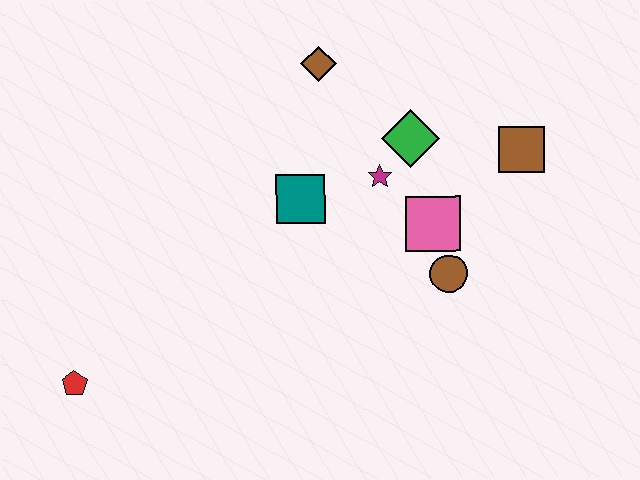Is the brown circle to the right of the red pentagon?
Yes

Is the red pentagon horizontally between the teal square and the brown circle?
No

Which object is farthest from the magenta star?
The red pentagon is farthest from the magenta star.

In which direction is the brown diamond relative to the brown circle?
The brown diamond is above the brown circle.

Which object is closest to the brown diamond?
The green diamond is closest to the brown diamond.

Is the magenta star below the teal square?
No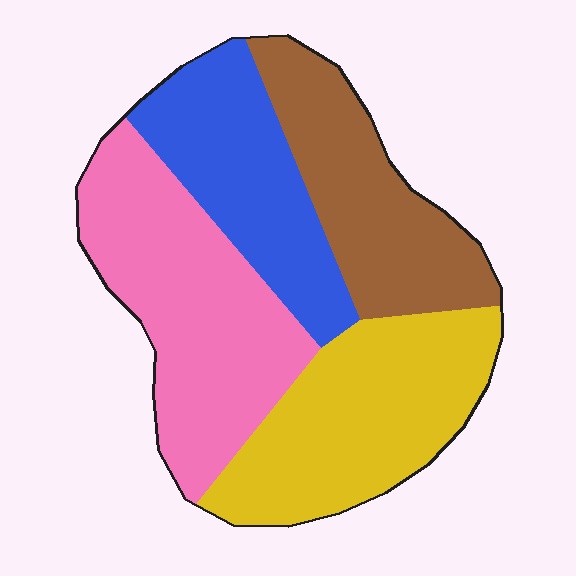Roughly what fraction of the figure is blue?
Blue covers 21% of the figure.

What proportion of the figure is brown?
Brown covers 22% of the figure.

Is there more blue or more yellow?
Yellow.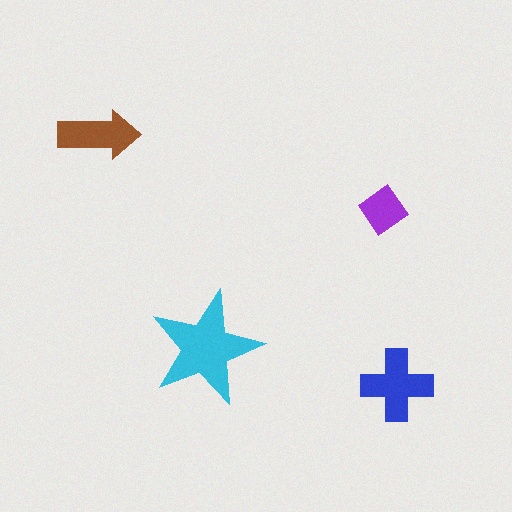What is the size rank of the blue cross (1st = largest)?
2nd.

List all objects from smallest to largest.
The purple diamond, the brown arrow, the blue cross, the cyan star.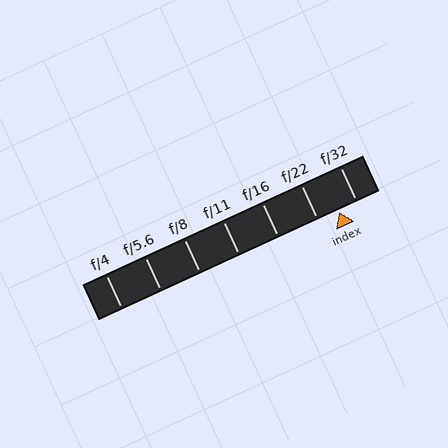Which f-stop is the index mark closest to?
The index mark is closest to f/32.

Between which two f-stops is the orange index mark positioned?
The index mark is between f/22 and f/32.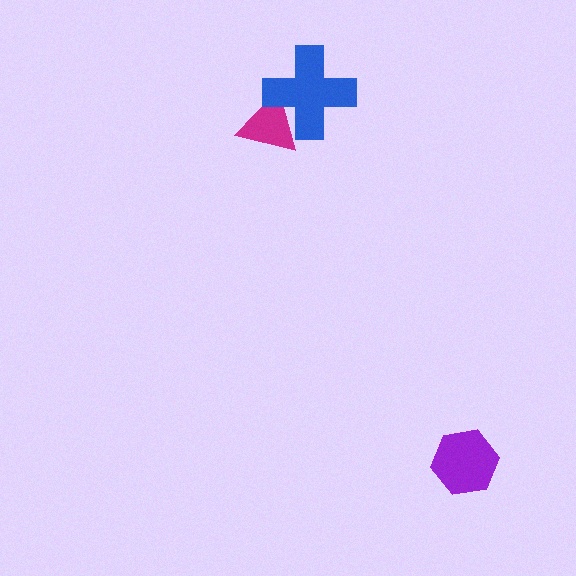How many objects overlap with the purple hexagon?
0 objects overlap with the purple hexagon.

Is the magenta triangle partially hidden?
Yes, it is partially covered by another shape.